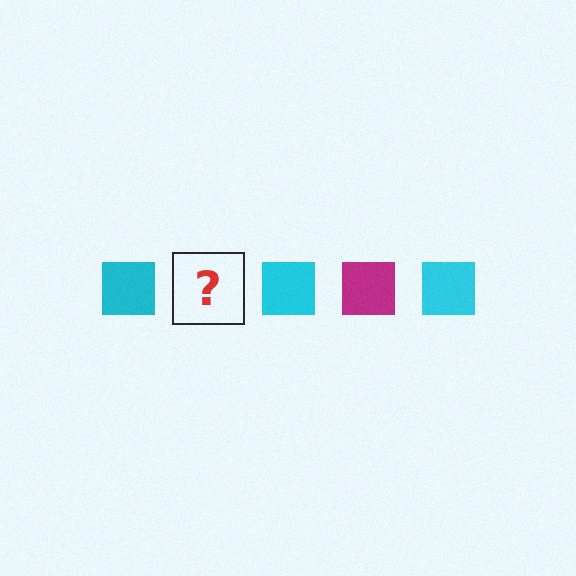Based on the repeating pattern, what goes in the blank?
The blank should be a magenta square.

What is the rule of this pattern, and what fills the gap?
The rule is that the pattern cycles through cyan, magenta squares. The gap should be filled with a magenta square.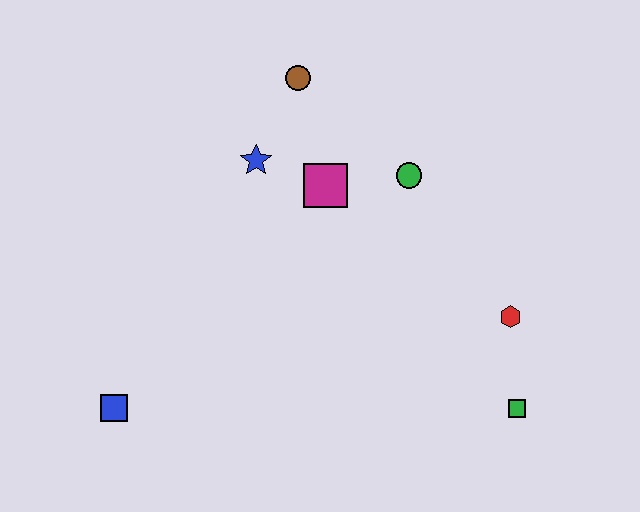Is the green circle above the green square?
Yes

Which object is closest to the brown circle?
The blue star is closest to the brown circle.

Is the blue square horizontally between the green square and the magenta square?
No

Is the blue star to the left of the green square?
Yes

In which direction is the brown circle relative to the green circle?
The brown circle is to the left of the green circle.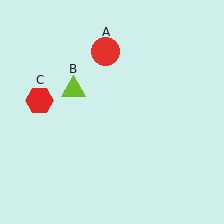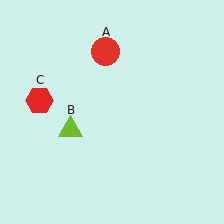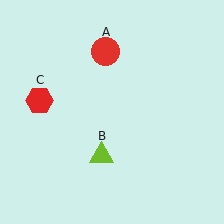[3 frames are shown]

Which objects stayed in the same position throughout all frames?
Red circle (object A) and red hexagon (object C) remained stationary.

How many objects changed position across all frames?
1 object changed position: lime triangle (object B).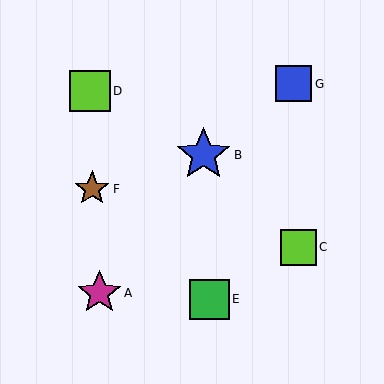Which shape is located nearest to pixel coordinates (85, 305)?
The magenta star (labeled A) at (99, 293) is nearest to that location.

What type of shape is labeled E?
Shape E is a green square.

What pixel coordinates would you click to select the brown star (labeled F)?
Click at (92, 189) to select the brown star F.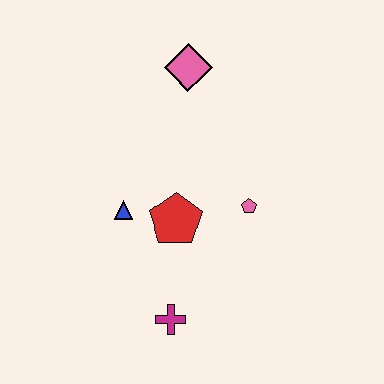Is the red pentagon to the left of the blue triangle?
No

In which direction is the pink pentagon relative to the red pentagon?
The pink pentagon is to the right of the red pentagon.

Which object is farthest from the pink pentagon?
The pink diamond is farthest from the pink pentagon.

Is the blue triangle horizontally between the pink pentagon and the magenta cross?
No